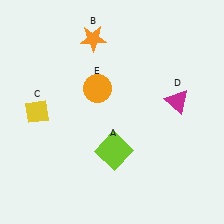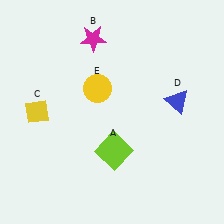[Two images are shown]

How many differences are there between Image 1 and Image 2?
There are 3 differences between the two images.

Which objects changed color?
B changed from orange to magenta. D changed from magenta to blue. E changed from orange to yellow.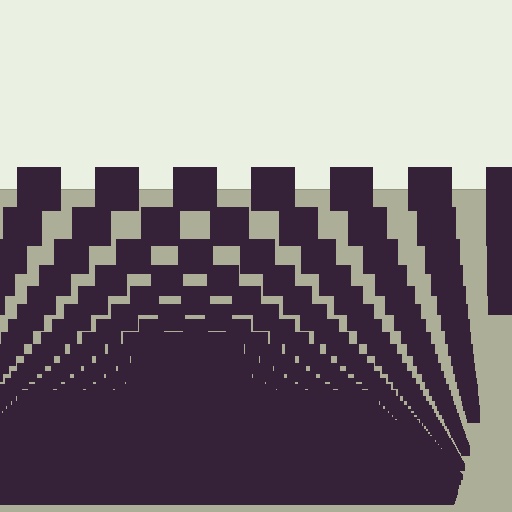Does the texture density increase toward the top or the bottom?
Density increases toward the bottom.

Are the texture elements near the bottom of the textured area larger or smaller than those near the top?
Smaller. The gradient is inverted — elements near the bottom are smaller and denser.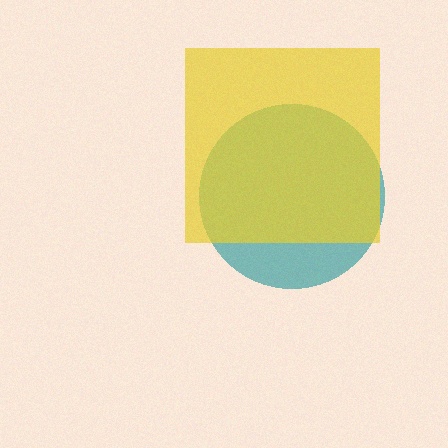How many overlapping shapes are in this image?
There are 2 overlapping shapes in the image.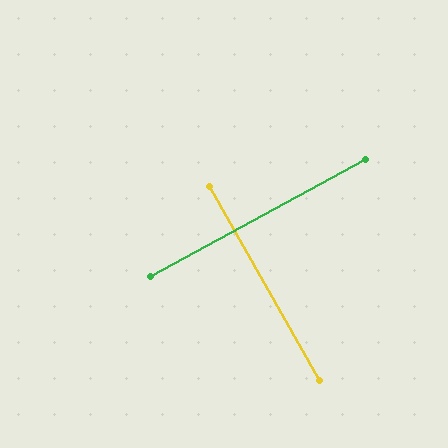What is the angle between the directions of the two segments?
Approximately 89 degrees.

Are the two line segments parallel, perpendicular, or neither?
Perpendicular — they meet at approximately 89°.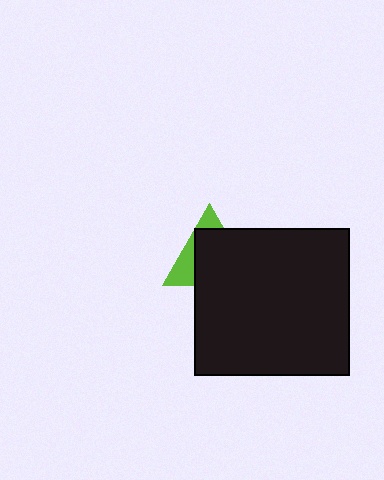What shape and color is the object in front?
The object in front is a black rectangle.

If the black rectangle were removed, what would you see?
You would see the complete lime triangle.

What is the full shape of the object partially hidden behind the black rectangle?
The partially hidden object is a lime triangle.